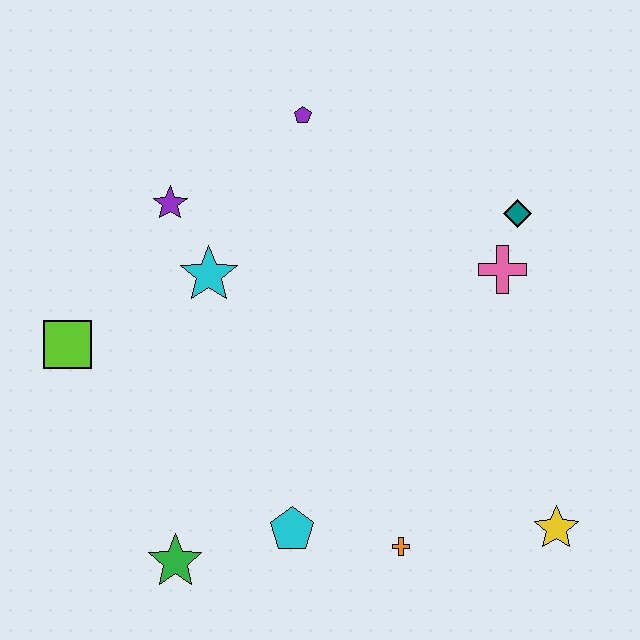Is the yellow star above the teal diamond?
No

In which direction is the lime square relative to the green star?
The lime square is above the green star.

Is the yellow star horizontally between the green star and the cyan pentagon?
No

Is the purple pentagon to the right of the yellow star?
No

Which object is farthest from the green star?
The teal diamond is farthest from the green star.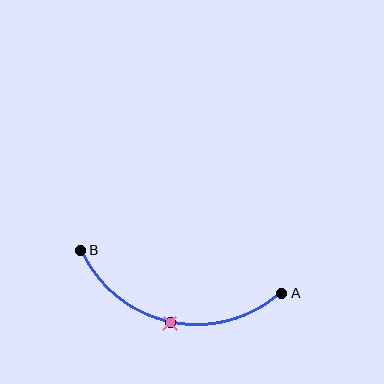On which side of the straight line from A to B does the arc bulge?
The arc bulges below the straight line connecting A and B.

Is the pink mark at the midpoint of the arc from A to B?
Yes. The pink mark lies on the arc at equal arc-length from both A and B — it is the arc midpoint.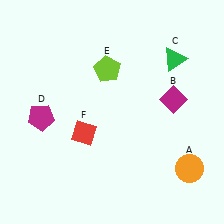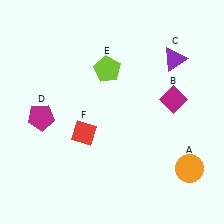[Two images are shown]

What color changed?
The triangle (C) changed from green in Image 1 to purple in Image 2.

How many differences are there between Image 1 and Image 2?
There is 1 difference between the two images.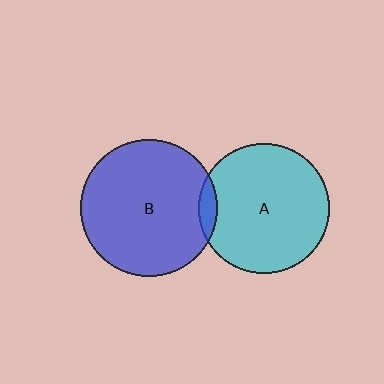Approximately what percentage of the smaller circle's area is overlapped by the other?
Approximately 5%.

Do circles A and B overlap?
Yes.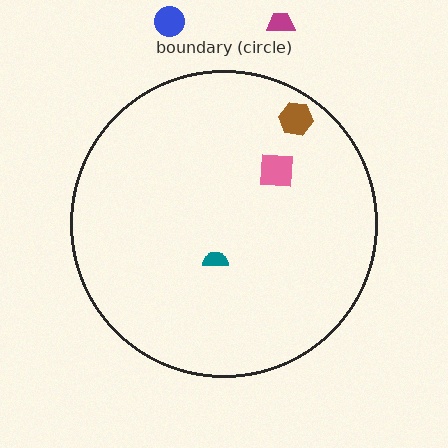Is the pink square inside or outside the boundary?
Inside.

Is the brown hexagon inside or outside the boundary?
Inside.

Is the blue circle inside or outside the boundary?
Outside.